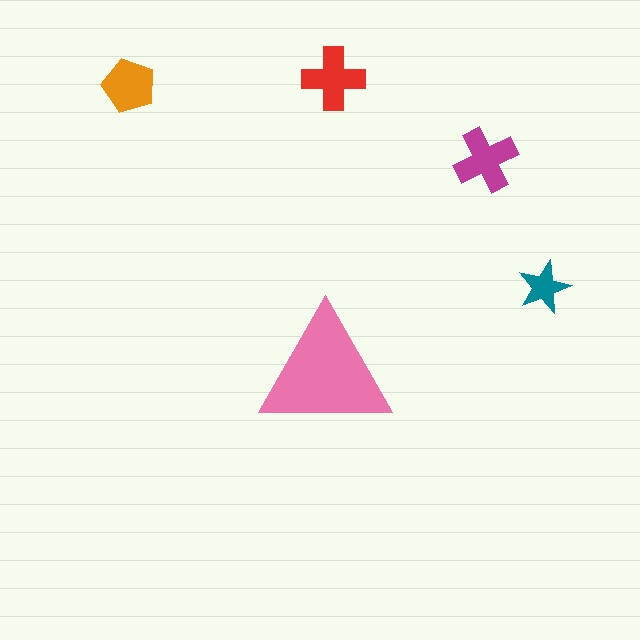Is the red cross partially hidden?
No, the red cross is fully visible.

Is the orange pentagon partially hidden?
No, the orange pentagon is fully visible.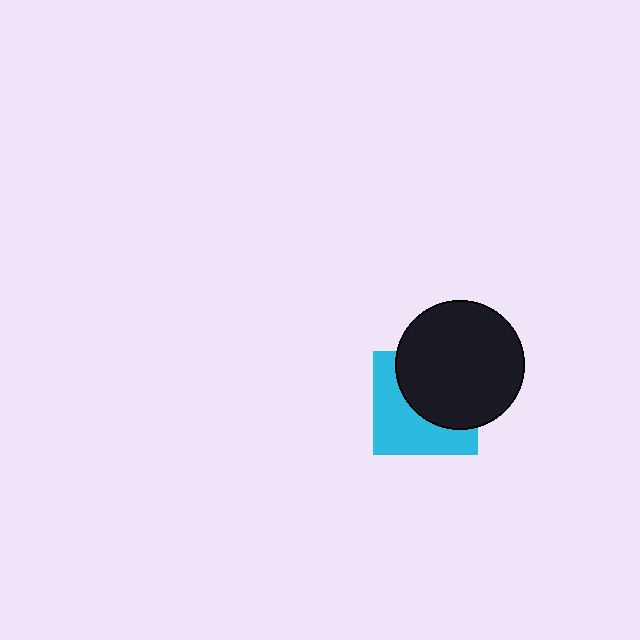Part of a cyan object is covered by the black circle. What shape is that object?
It is a square.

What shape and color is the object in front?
The object in front is a black circle.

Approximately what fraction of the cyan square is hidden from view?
Roughly 51% of the cyan square is hidden behind the black circle.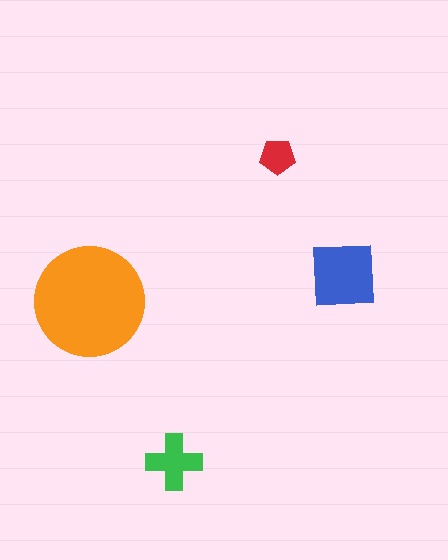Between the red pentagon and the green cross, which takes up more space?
The green cross.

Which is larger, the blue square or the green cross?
The blue square.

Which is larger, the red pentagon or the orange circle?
The orange circle.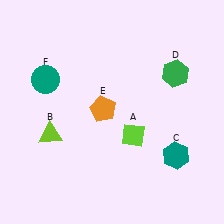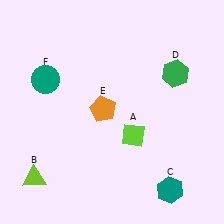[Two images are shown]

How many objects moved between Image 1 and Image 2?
2 objects moved between the two images.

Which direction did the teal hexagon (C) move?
The teal hexagon (C) moved down.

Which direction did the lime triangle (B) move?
The lime triangle (B) moved down.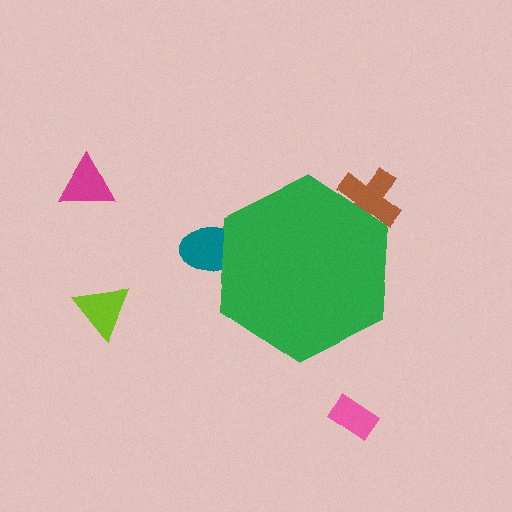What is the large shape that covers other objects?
A green hexagon.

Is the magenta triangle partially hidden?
No, the magenta triangle is fully visible.